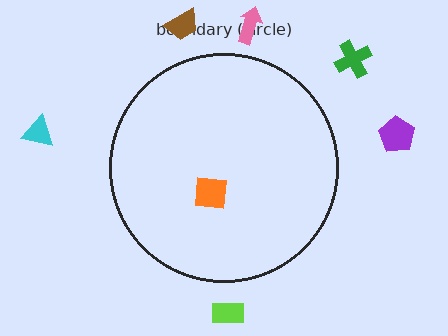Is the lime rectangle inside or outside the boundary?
Outside.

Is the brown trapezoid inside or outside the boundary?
Outside.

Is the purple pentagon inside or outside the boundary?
Outside.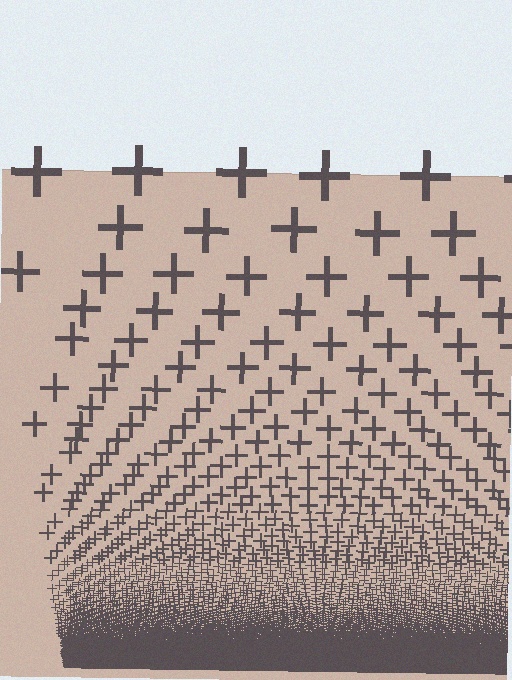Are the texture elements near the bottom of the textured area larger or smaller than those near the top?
Smaller. The gradient is inverted — elements near the bottom are smaller and denser.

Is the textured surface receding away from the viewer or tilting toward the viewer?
The surface appears to tilt toward the viewer. Texture elements get larger and sparser toward the top.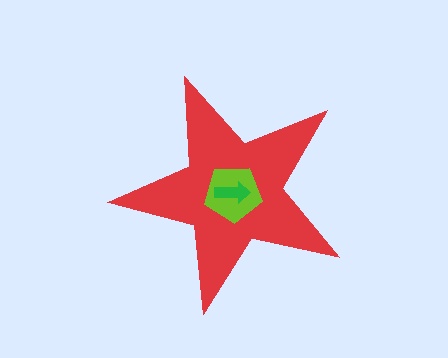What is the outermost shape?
The red star.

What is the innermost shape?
The green arrow.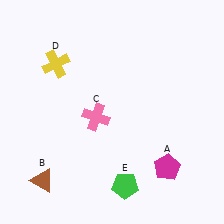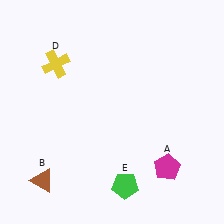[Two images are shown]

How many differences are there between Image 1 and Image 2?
There is 1 difference between the two images.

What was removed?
The pink cross (C) was removed in Image 2.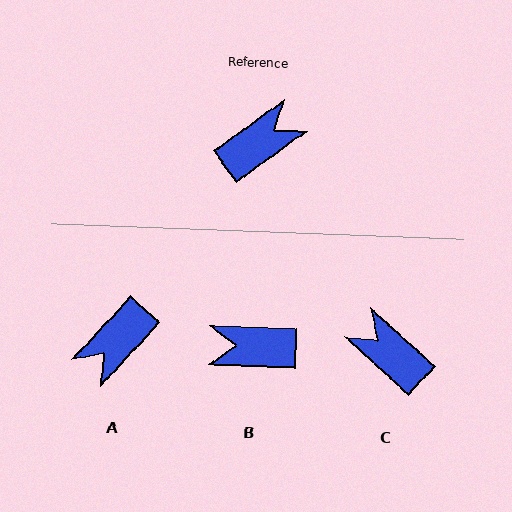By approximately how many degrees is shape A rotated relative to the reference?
Approximately 169 degrees clockwise.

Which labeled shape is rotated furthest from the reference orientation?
A, about 169 degrees away.